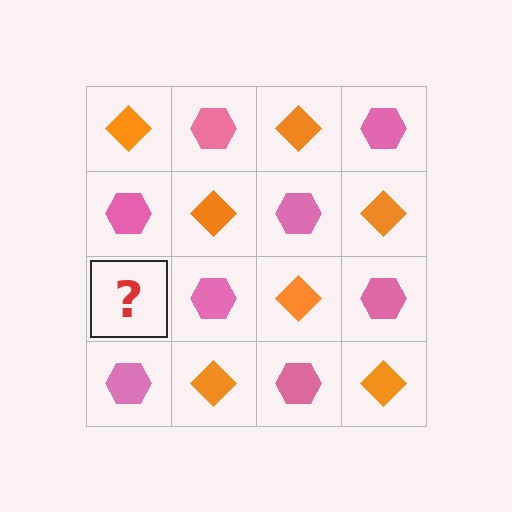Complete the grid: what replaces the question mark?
The question mark should be replaced with an orange diamond.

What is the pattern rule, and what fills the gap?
The rule is that it alternates orange diamond and pink hexagon in a checkerboard pattern. The gap should be filled with an orange diamond.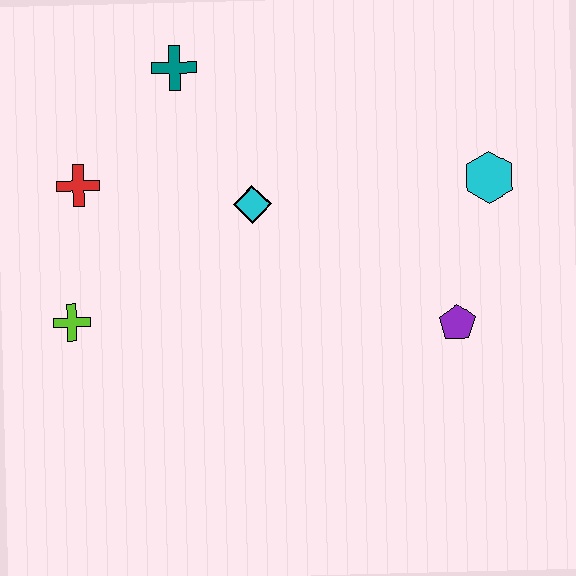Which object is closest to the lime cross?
The red cross is closest to the lime cross.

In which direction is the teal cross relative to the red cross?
The teal cross is above the red cross.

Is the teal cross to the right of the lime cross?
Yes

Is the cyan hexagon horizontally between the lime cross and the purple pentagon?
No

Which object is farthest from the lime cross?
The cyan hexagon is farthest from the lime cross.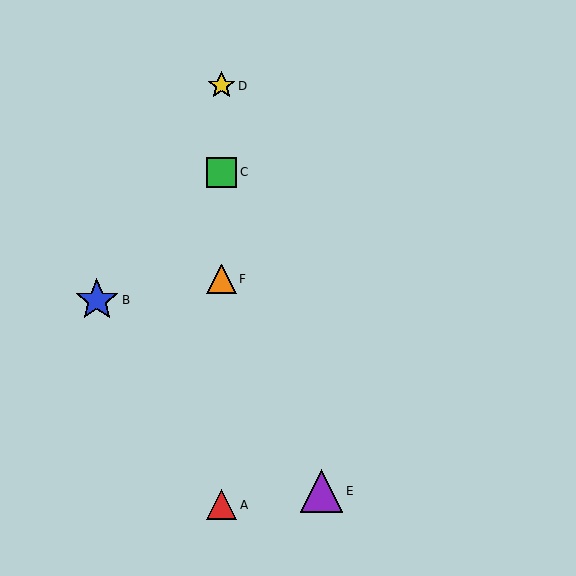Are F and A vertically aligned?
Yes, both are at x≈222.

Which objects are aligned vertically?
Objects A, C, D, F are aligned vertically.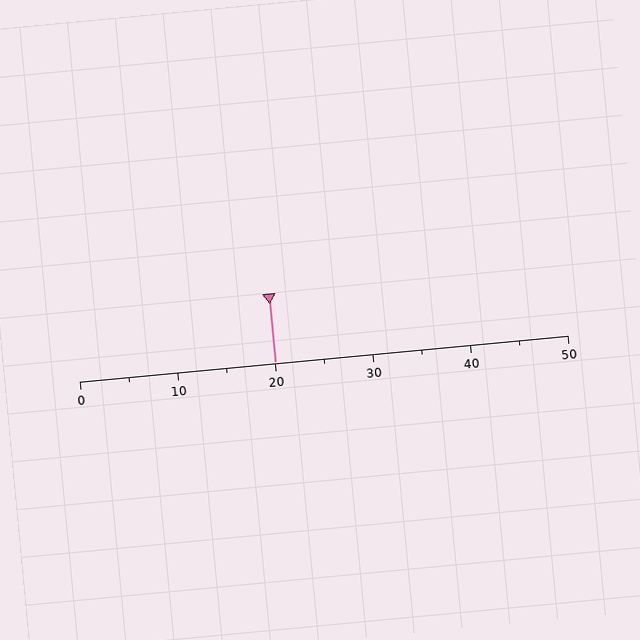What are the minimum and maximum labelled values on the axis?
The axis runs from 0 to 50.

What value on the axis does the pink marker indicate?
The marker indicates approximately 20.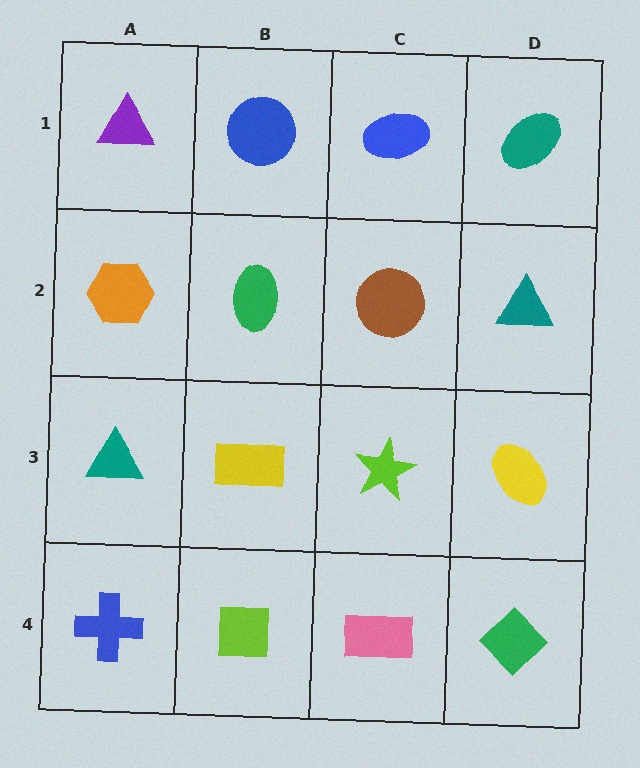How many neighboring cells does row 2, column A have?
3.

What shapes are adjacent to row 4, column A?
A teal triangle (row 3, column A), a lime square (row 4, column B).